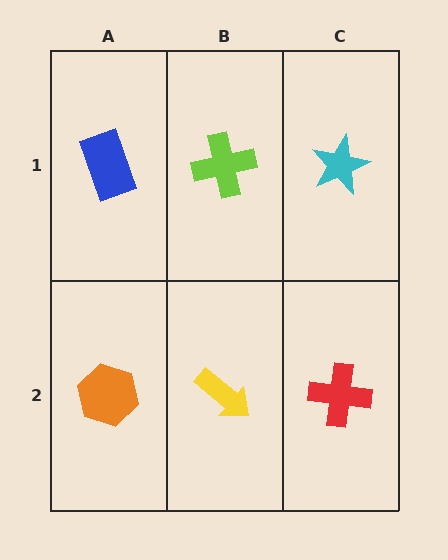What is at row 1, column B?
A lime cross.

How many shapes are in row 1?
3 shapes.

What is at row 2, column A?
An orange hexagon.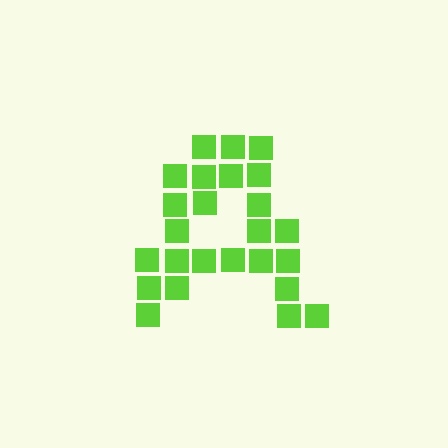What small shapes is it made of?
It is made of small squares.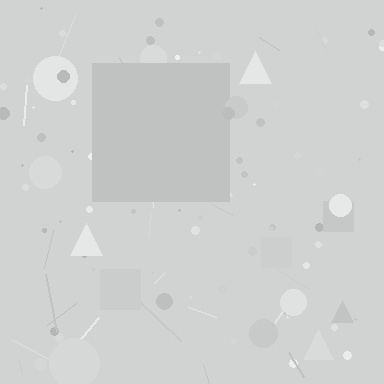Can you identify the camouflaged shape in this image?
The camouflaged shape is a square.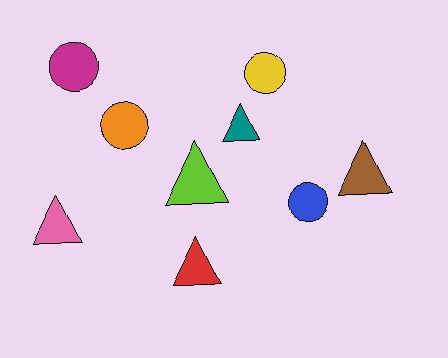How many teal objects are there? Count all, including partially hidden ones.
There is 1 teal object.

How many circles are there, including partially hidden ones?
There are 4 circles.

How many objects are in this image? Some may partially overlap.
There are 9 objects.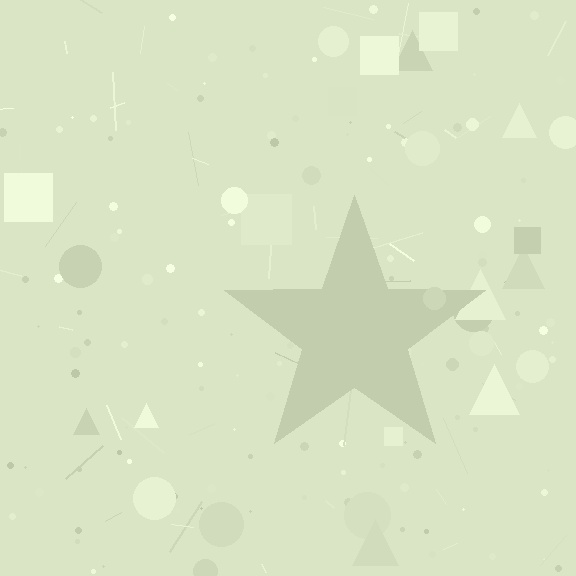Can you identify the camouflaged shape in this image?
The camouflaged shape is a star.